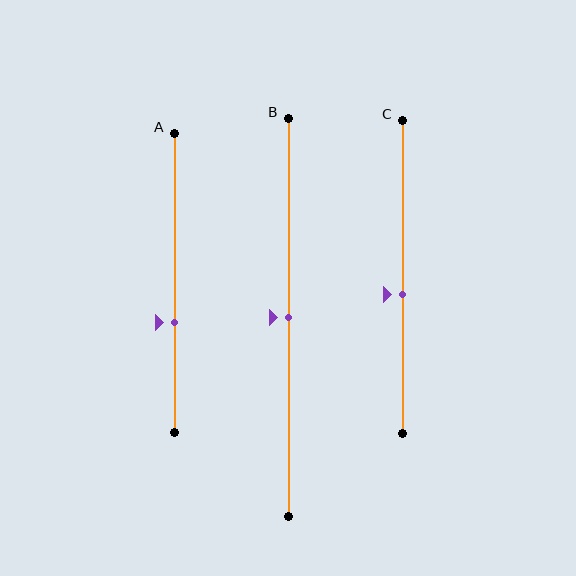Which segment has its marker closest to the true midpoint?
Segment B has its marker closest to the true midpoint.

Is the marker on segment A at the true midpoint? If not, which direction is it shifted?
No, the marker on segment A is shifted downward by about 13% of the segment length.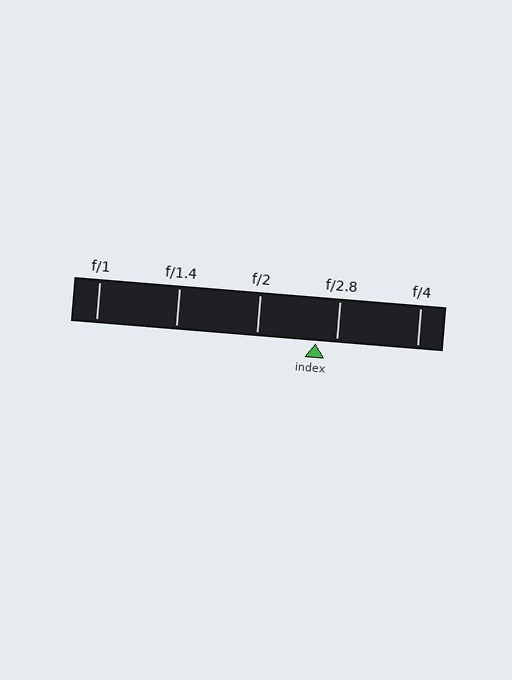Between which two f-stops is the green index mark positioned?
The index mark is between f/2 and f/2.8.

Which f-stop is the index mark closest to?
The index mark is closest to f/2.8.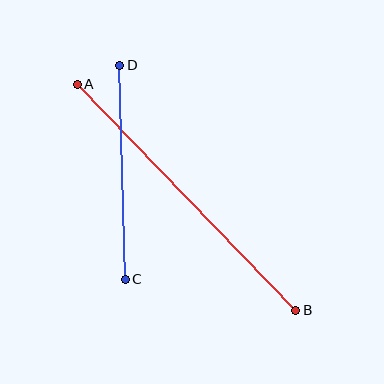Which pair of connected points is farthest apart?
Points A and B are farthest apart.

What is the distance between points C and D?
The distance is approximately 214 pixels.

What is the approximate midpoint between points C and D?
The midpoint is at approximately (122, 172) pixels.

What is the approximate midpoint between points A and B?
The midpoint is at approximately (186, 197) pixels.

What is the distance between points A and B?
The distance is approximately 314 pixels.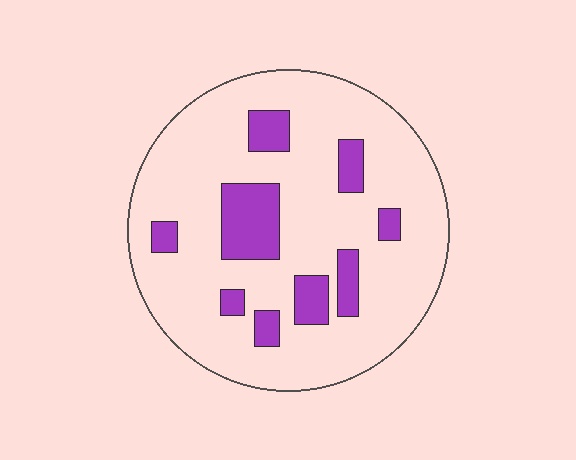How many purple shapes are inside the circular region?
9.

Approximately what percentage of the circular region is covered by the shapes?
Approximately 15%.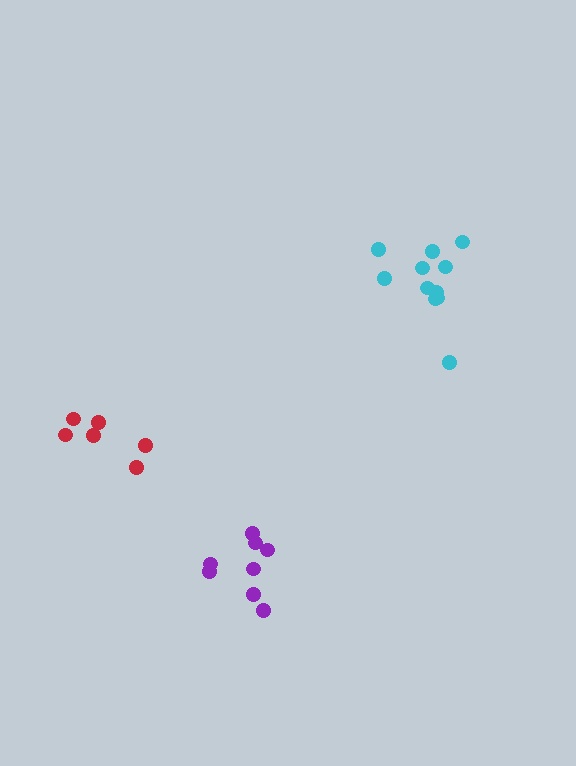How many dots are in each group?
Group 1: 11 dots, Group 2: 8 dots, Group 3: 6 dots (25 total).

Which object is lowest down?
The purple cluster is bottommost.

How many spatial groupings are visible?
There are 3 spatial groupings.